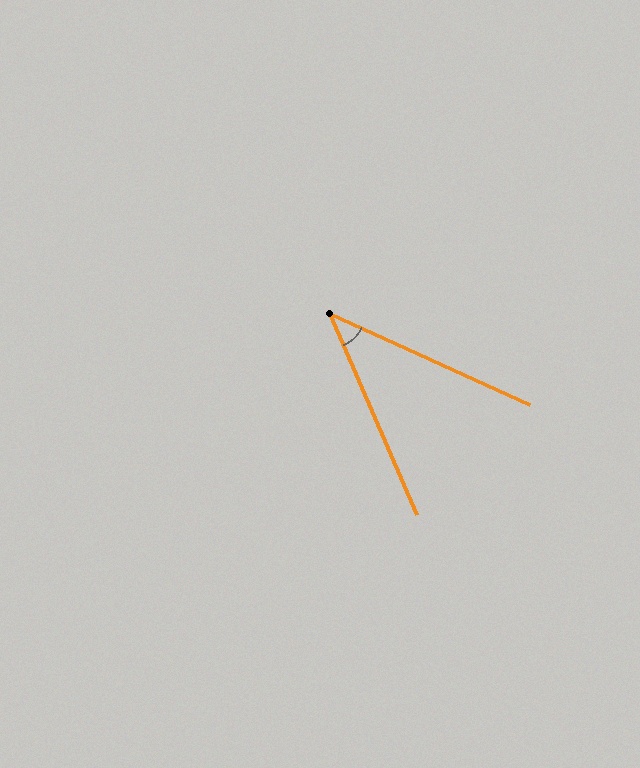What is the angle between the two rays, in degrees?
Approximately 42 degrees.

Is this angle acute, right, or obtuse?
It is acute.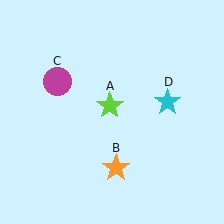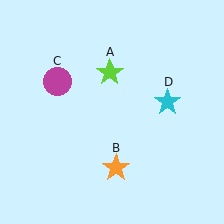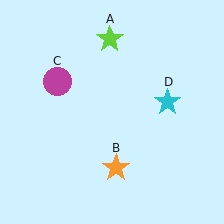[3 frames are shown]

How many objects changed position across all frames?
1 object changed position: lime star (object A).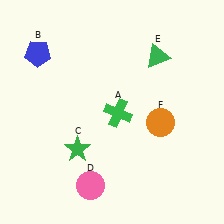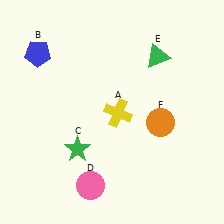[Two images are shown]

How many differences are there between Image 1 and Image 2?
There is 1 difference between the two images.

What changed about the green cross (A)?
In Image 1, A is green. In Image 2, it changed to yellow.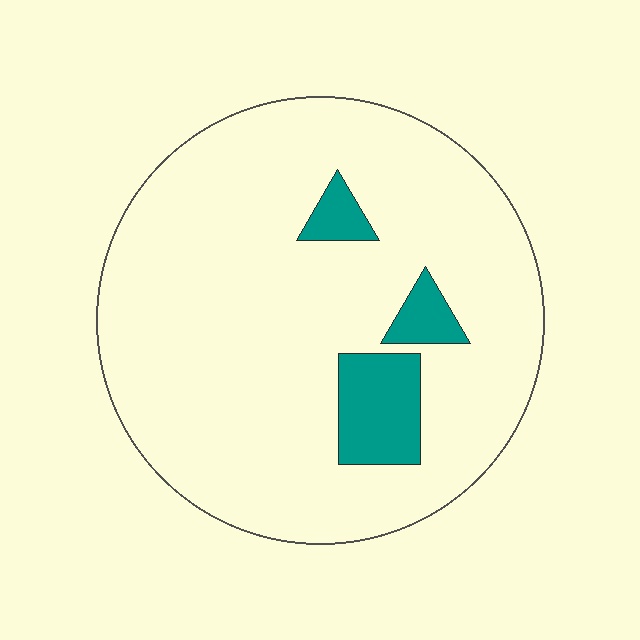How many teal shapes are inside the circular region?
3.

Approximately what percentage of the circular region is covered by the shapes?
Approximately 10%.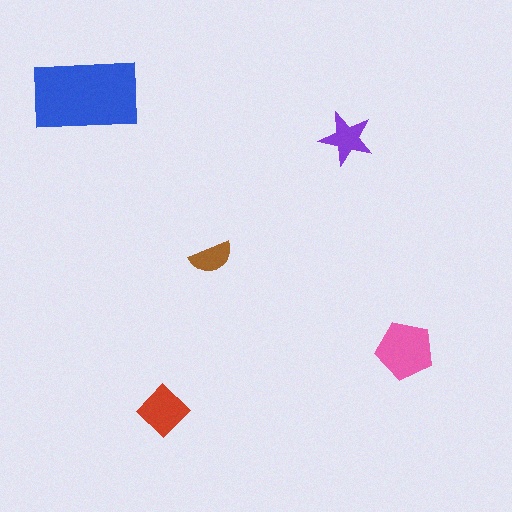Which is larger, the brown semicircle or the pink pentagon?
The pink pentagon.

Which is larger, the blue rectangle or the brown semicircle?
The blue rectangle.